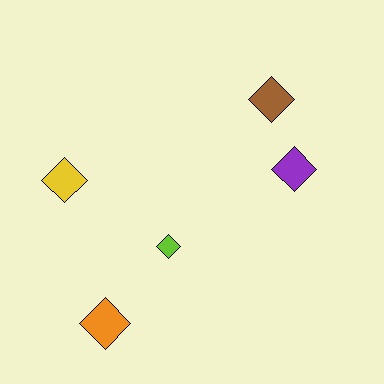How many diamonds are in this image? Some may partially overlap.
There are 5 diamonds.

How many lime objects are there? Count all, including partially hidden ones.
There is 1 lime object.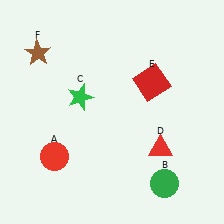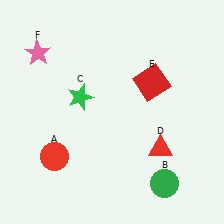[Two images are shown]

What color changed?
The star (F) changed from brown in Image 1 to pink in Image 2.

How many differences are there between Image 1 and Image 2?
There is 1 difference between the two images.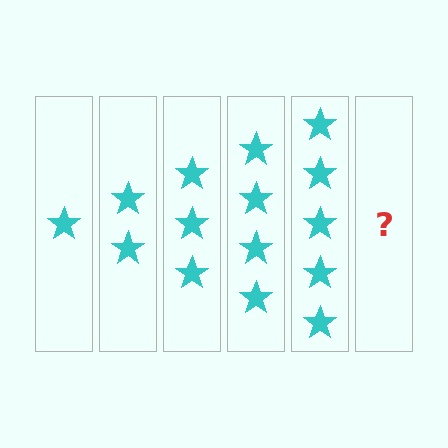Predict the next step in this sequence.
The next step is 6 stars.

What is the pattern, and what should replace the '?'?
The pattern is that each step adds one more star. The '?' should be 6 stars.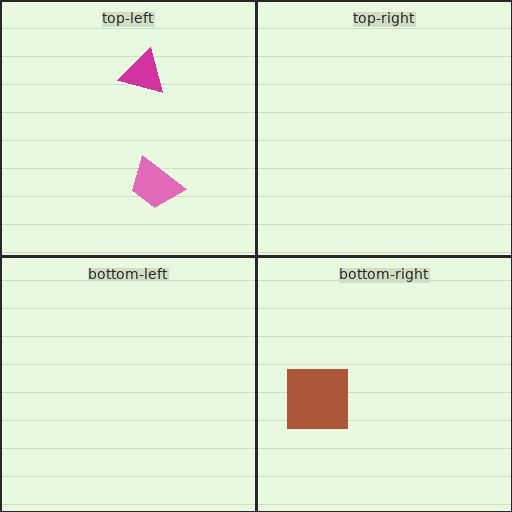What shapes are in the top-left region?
The pink trapezoid, the magenta triangle.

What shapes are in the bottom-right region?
The brown square.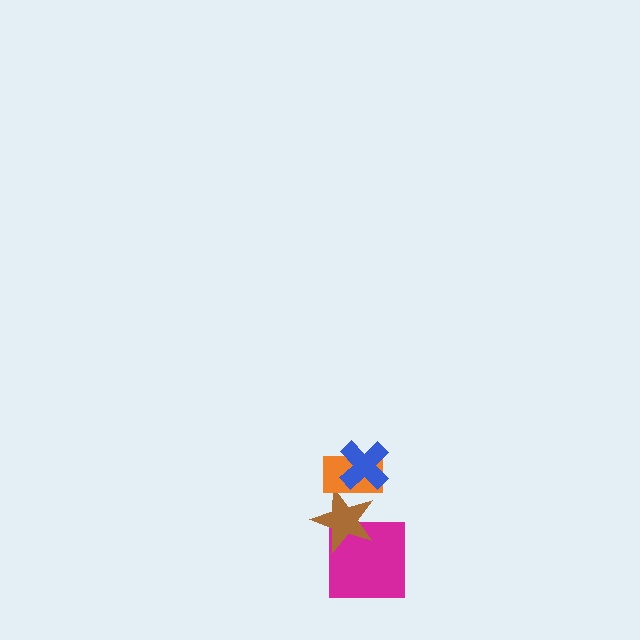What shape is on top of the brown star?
The orange rectangle is on top of the brown star.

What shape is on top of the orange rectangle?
The blue cross is on top of the orange rectangle.